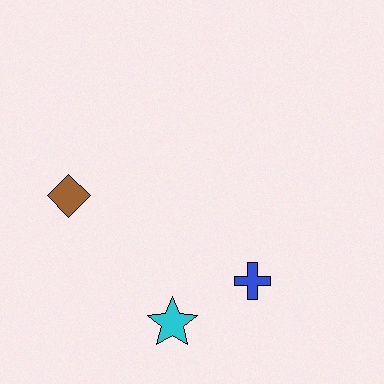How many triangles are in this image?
There are no triangles.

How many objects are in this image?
There are 3 objects.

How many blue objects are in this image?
There is 1 blue object.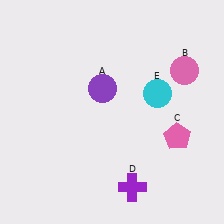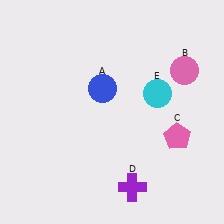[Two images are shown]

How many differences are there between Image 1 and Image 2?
There is 1 difference between the two images.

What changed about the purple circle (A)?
In Image 1, A is purple. In Image 2, it changed to blue.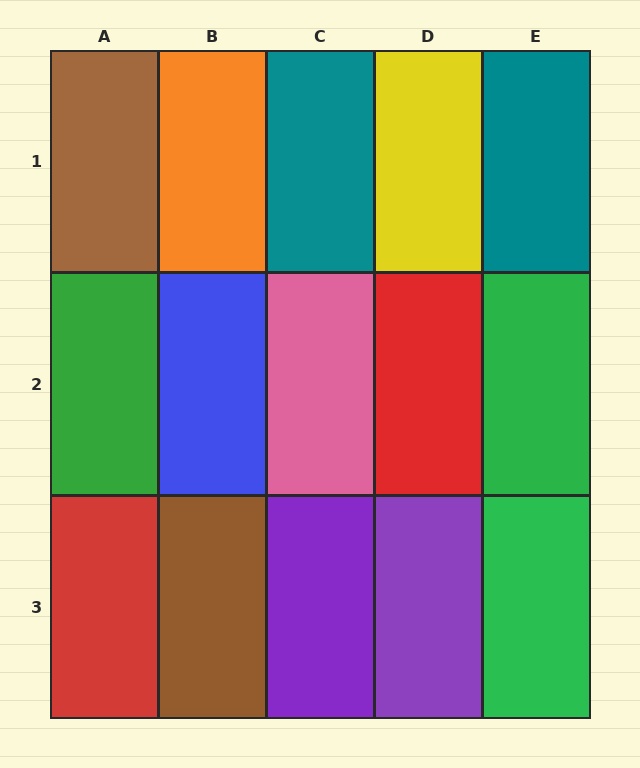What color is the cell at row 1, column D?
Yellow.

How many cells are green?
3 cells are green.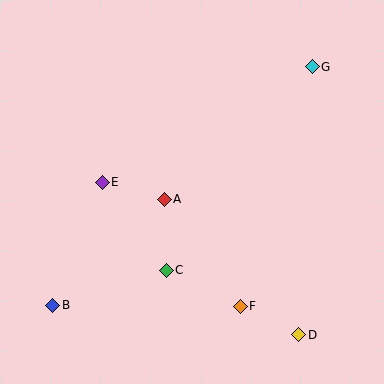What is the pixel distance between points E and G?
The distance between E and G is 240 pixels.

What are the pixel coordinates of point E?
Point E is at (102, 182).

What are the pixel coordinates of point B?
Point B is at (52, 305).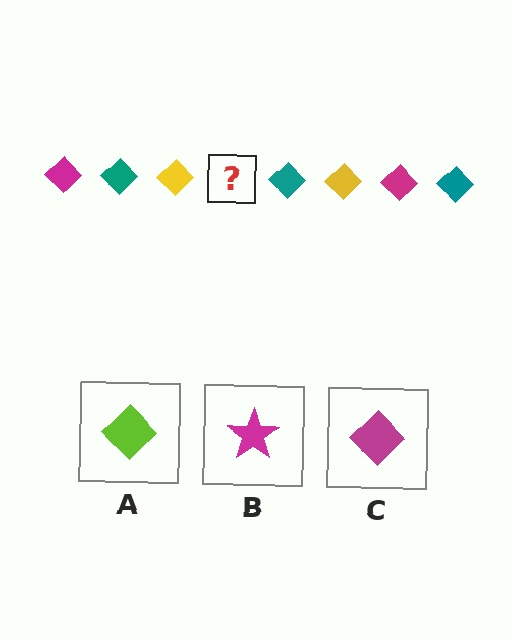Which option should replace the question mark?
Option C.